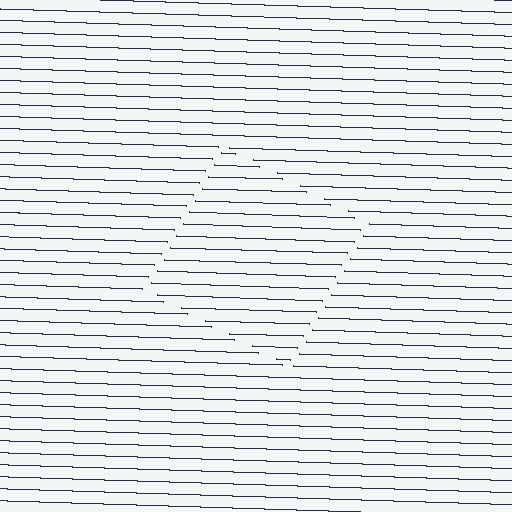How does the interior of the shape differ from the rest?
The interior of the shape contains the same grating, shifted by half a period — the contour is defined by the phase discontinuity where line-ends from the inner and outer gratings abut.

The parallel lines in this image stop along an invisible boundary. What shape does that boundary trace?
An illusory square. The interior of the shape contains the same grating, shifted by half a period — the contour is defined by the phase discontinuity where line-ends from the inner and outer gratings abut.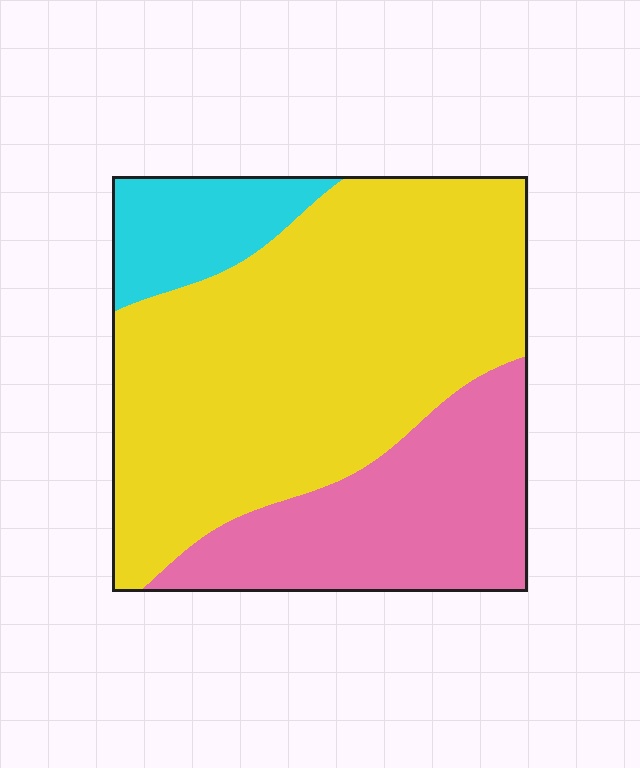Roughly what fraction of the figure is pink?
Pink covers about 25% of the figure.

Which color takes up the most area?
Yellow, at roughly 60%.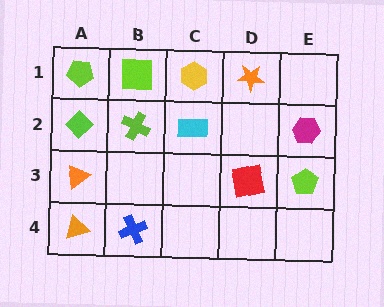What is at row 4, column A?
An orange triangle.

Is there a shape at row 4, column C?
No, that cell is empty.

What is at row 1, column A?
A lime pentagon.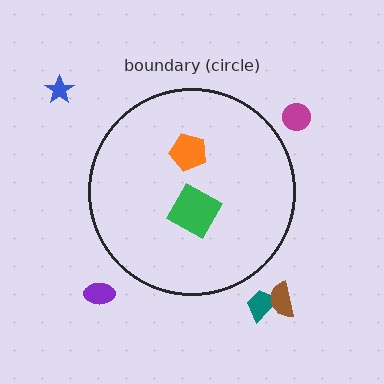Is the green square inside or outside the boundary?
Inside.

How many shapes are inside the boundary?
2 inside, 5 outside.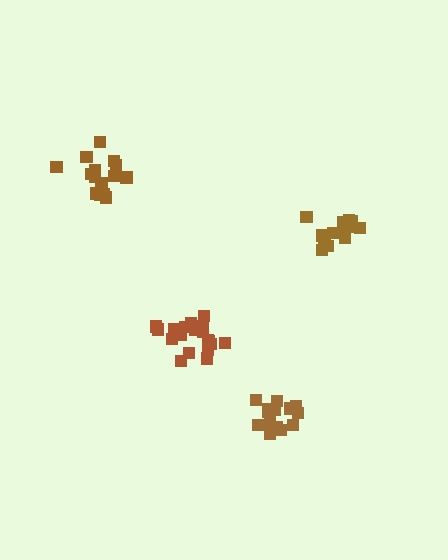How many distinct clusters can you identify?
There are 4 distinct clusters.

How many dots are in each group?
Group 1: 13 dots, Group 2: 19 dots, Group 3: 15 dots, Group 4: 17 dots (64 total).